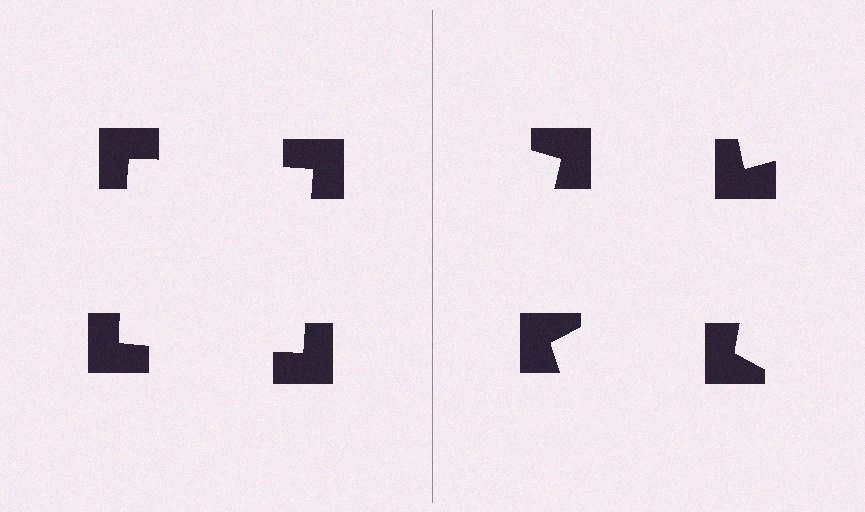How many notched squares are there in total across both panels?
8 — 4 on each side.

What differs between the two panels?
The notched squares are positioned identically on both sides; only the wedge orientations differ. On the left they align to a square; on the right they are misaligned.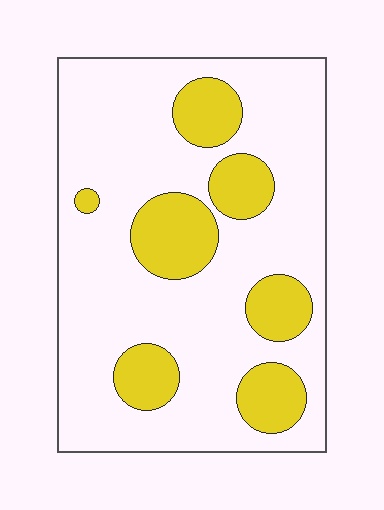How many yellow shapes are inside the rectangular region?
7.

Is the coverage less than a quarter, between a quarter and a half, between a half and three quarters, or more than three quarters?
Less than a quarter.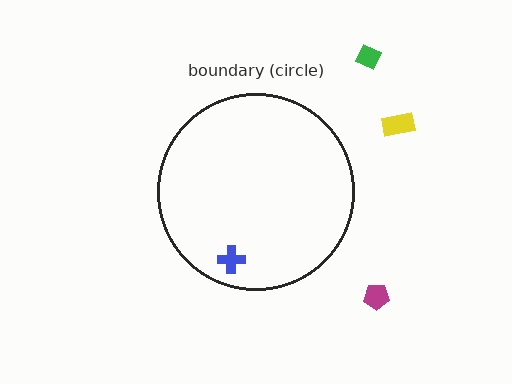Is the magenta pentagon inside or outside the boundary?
Outside.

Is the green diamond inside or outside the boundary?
Outside.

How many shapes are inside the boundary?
1 inside, 3 outside.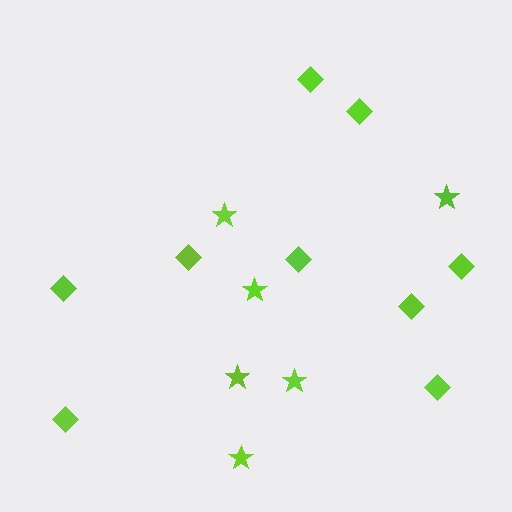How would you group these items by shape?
There are 2 groups: one group of diamonds (9) and one group of stars (6).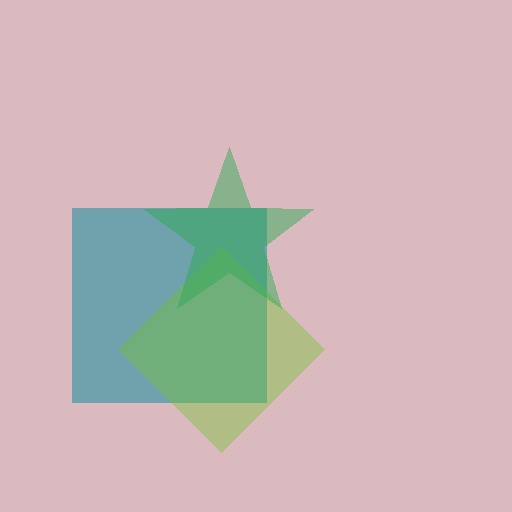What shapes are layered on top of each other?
The layered shapes are: a teal square, a lime diamond, a green star.